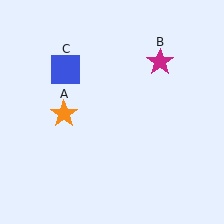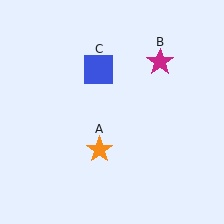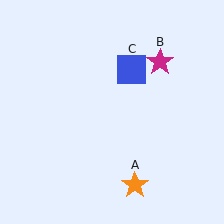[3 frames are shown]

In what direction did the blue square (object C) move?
The blue square (object C) moved right.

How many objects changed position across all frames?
2 objects changed position: orange star (object A), blue square (object C).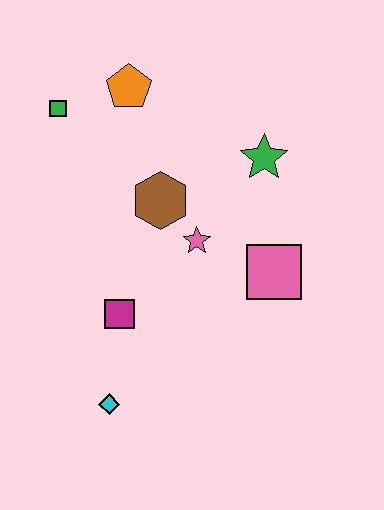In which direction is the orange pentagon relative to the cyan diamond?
The orange pentagon is above the cyan diamond.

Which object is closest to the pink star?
The brown hexagon is closest to the pink star.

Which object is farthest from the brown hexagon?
The cyan diamond is farthest from the brown hexagon.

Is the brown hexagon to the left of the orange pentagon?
No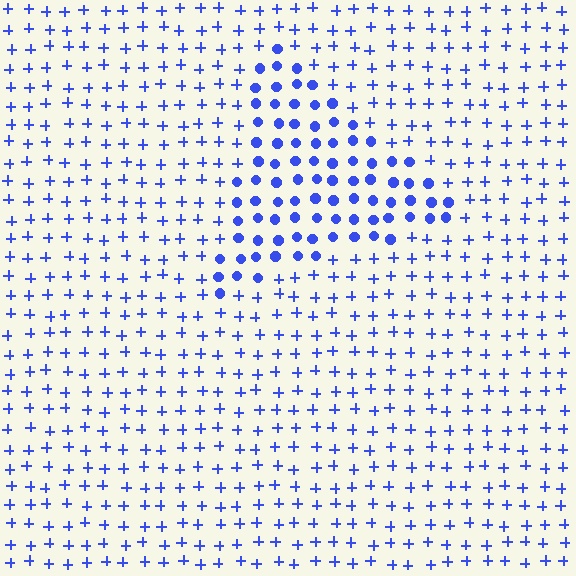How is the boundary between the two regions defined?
The boundary is defined by a change in element shape: circles inside vs. plus signs outside. All elements share the same color and spacing.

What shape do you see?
I see a triangle.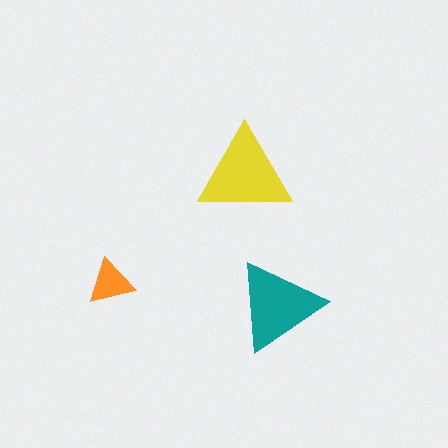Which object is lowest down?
The teal triangle is bottommost.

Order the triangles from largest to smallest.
the yellow one, the teal one, the orange one.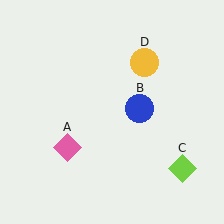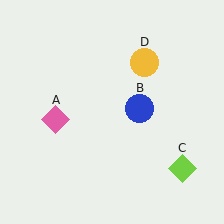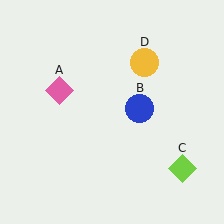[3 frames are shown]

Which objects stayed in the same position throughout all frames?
Blue circle (object B) and lime diamond (object C) and yellow circle (object D) remained stationary.